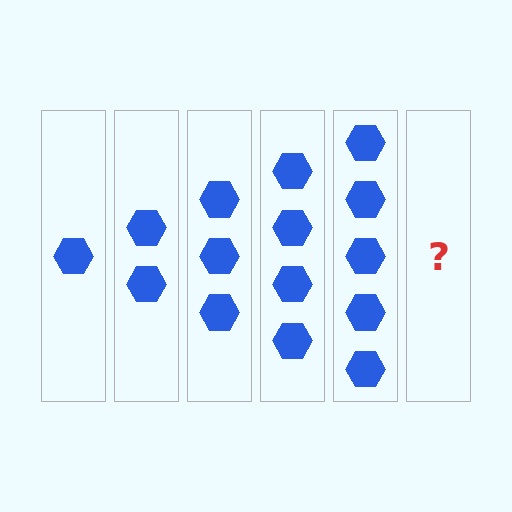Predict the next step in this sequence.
The next step is 6 hexagons.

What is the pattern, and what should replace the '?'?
The pattern is that each step adds one more hexagon. The '?' should be 6 hexagons.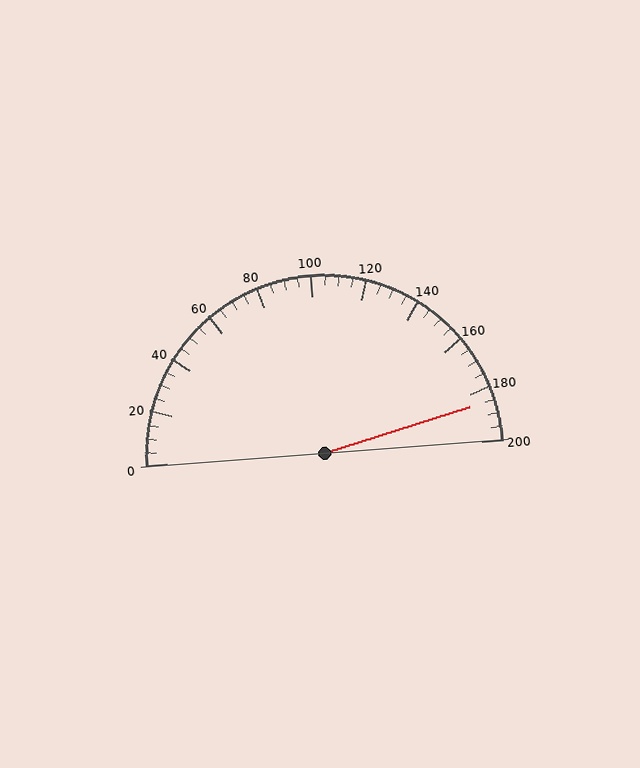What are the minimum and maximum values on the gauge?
The gauge ranges from 0 to 200.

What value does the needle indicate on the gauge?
The needle indicates approximately 185.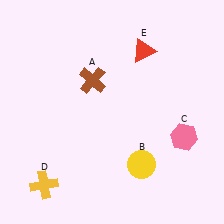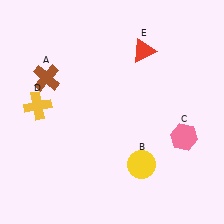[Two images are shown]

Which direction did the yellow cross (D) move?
The yellow cross (D) moved up.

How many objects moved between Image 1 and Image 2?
2 objects moved between the two images.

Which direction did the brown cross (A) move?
The brown cross (A) moved left.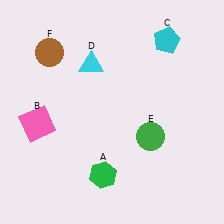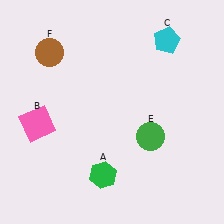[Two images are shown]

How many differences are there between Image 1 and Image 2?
There is 1 difference between the two images.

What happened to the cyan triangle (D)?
The cyan triangle (D) was removed in Image 2. It was in the top-left area of Image 1.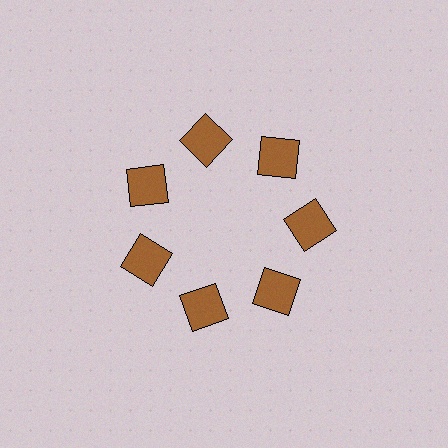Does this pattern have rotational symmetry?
Yes, this pattern has 7-fold rotational symmetry. It looks the same after rotating 51 degrees around the center.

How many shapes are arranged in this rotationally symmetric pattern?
There are 7 shapes, arranged in 7 groups of 1.